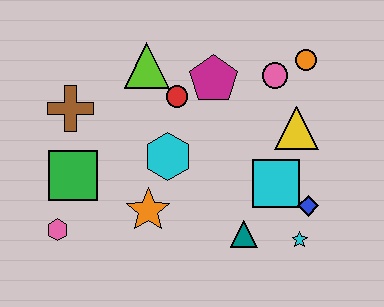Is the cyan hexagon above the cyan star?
Yes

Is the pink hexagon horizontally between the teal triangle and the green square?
No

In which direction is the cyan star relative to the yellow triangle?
The cyan star is below the yellow triangle.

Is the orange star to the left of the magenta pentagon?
Yes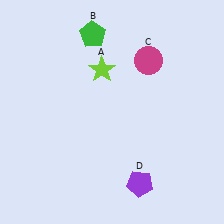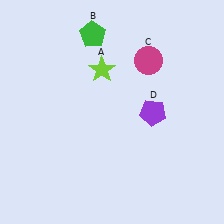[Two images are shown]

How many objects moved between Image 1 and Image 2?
1 object moved between the two images.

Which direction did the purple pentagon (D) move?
The purple pentagon (D) moved up.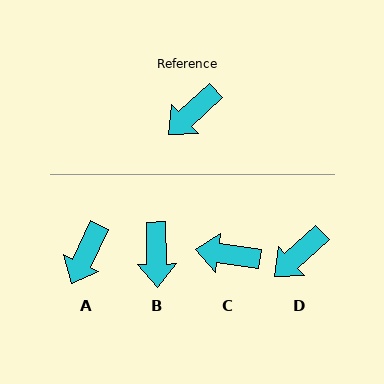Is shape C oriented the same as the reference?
No, it is off by about 51 degrees.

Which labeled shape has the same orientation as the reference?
D.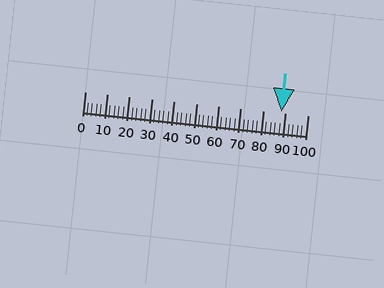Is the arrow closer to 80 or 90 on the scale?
The arrow is closer to 90.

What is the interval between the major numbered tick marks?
The major tick marks are spaced 10 units apart.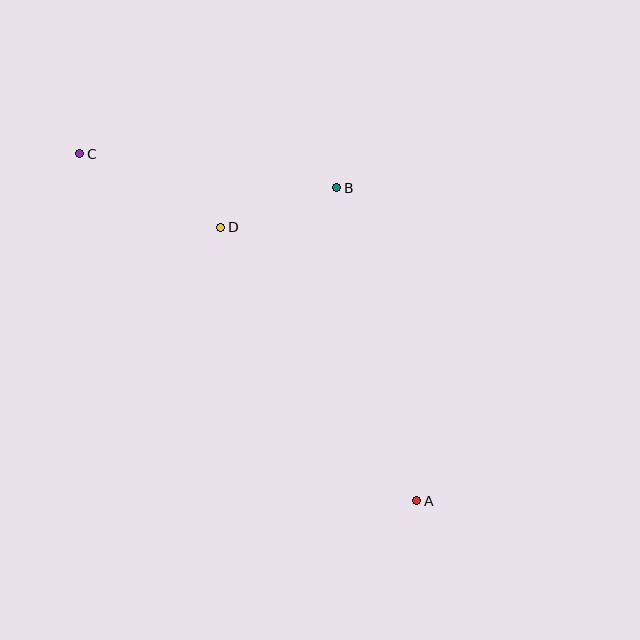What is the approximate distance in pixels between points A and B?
The distance between A and B is approximately 323 pixels.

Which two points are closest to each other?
Points B and D are closest to each other.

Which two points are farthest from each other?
Points A and C are farthest from each other.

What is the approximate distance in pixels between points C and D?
The distance between C and D is approximately 159 pixels.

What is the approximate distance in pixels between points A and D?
The distance between A and D is approximately 336 pixels.